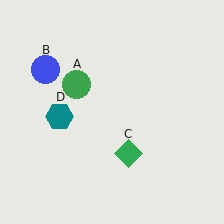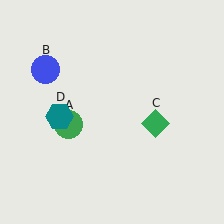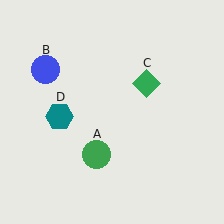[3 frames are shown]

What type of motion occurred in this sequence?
The green circle (object A), green diamond (object C) rotated counterclockwise around the center of the scene.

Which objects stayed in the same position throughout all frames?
Blue circle (object B) and teal hexagon (object D) remained stationary.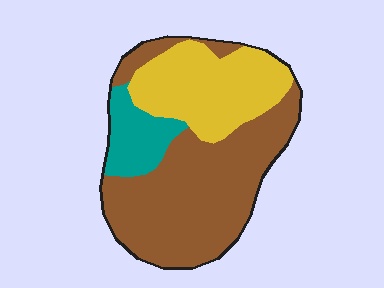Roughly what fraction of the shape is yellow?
Yellow covers roughly 30% of the shape.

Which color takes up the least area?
Teal, at roughly 15%.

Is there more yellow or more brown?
Brown.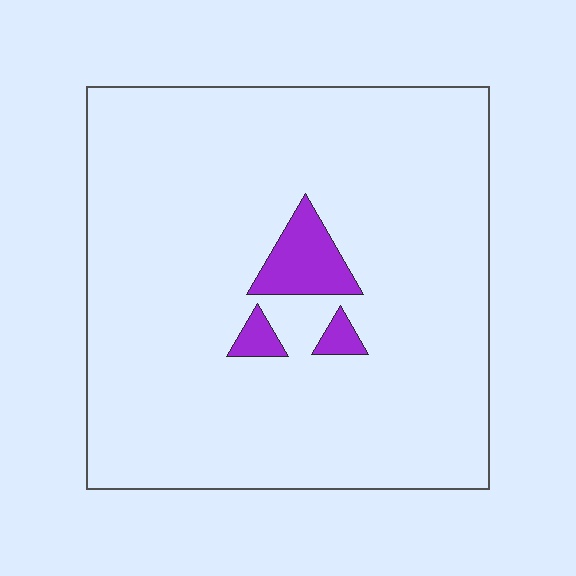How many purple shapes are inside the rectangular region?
3.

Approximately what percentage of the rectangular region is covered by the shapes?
Approximately 5%.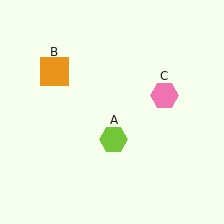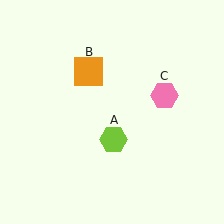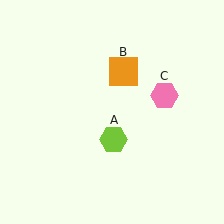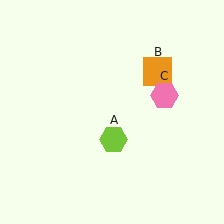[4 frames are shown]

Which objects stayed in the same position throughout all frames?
Lime hexagon (object A) and pink hexagon (object C) remained stationary.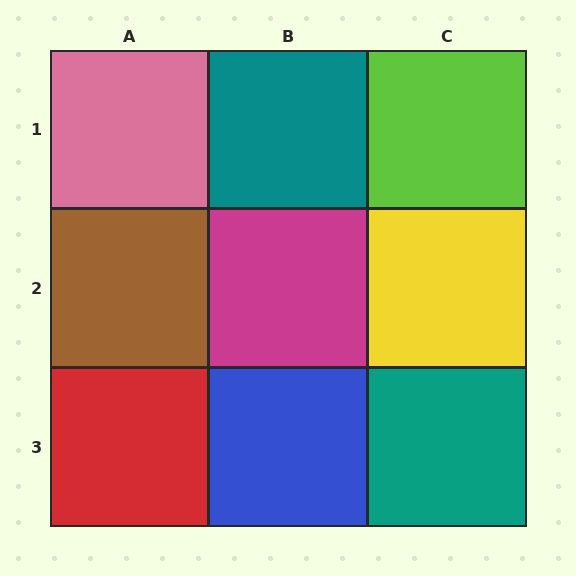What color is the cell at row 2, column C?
Yellow.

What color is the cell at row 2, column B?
Magenta.